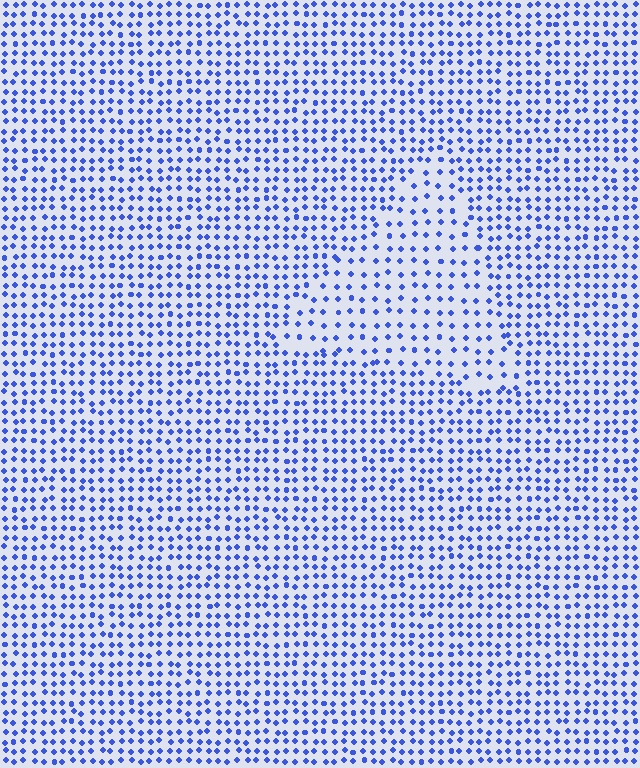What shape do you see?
I see a triangle.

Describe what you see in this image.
The image contains small blue elements arranged at two different densities. A triangle-shaped region is visible where the elements are less densely packed than the surrounding area.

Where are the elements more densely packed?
The elements are more densely packed outside the triangle boundary.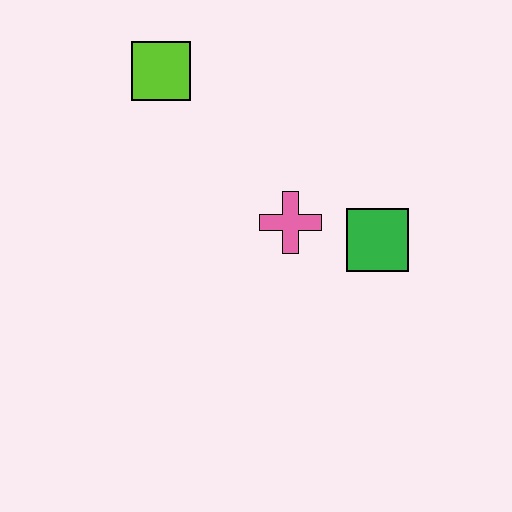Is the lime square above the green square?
Yes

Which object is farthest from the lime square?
The green square is farthest from the lime square.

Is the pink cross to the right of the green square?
No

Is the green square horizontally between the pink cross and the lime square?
No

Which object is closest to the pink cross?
The green square is closest to the pink cross.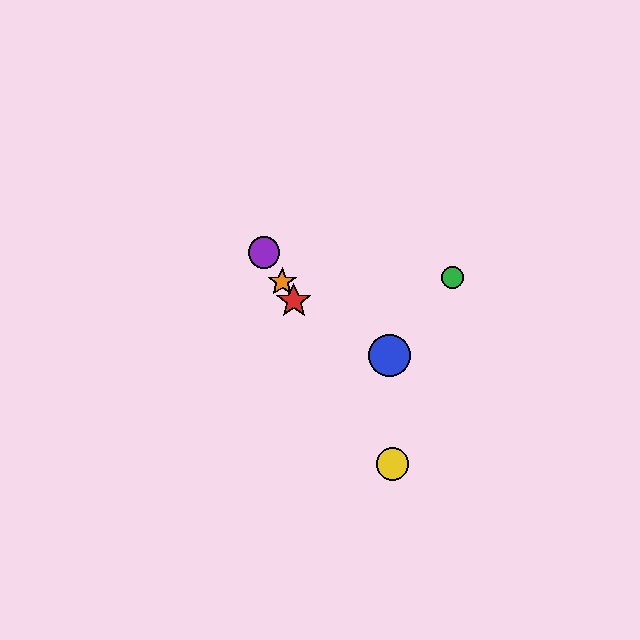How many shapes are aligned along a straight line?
4 shapes (the red star, the yellow circle, the purple circle, the orange star) are aligned along a straight line.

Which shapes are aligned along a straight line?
The red star, the yellow circle, the purple circle, the orange star are aligned along a straight line.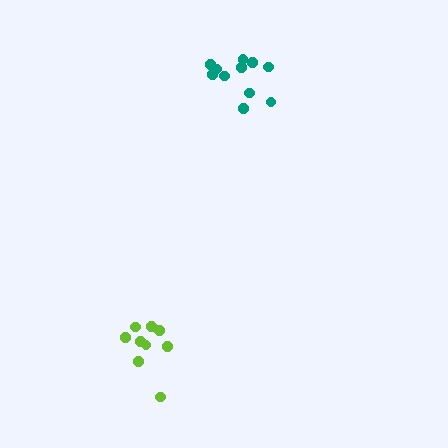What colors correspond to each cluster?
The clusters are colored: teal, lime.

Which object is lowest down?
The lime cluster is bottommost.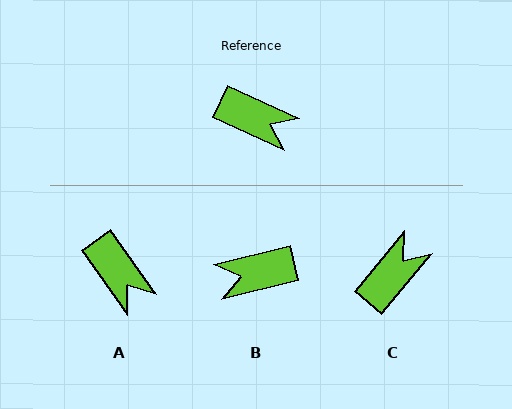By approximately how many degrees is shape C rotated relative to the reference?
Approximately 75 degrees counter-clockwise.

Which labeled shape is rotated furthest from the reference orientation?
B, about 142 degrees away.